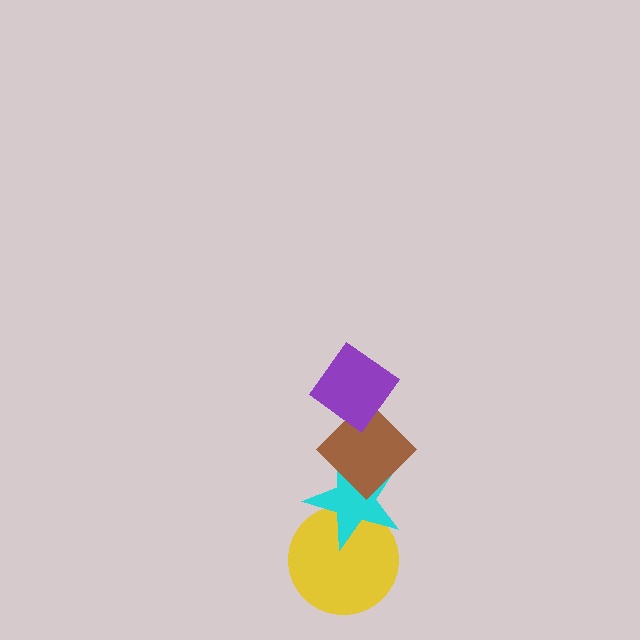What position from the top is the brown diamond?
The brown diamond is 2nd from the top.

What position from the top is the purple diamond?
The purple diamond is 1st from the top.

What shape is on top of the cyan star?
The brown diamond is on top of the cyan star.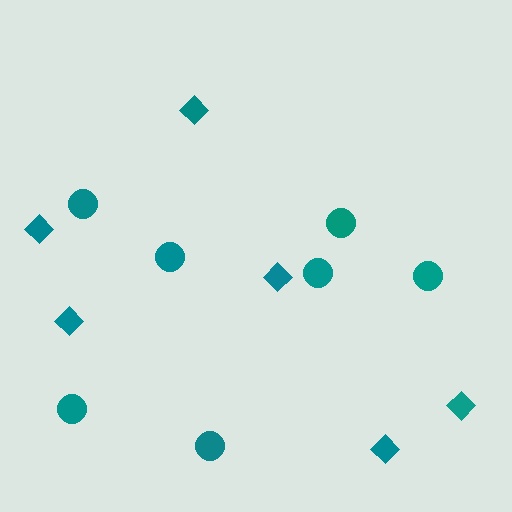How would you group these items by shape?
There are 2 groups: one group of diamonds (6) and one group of circles (7).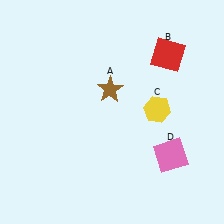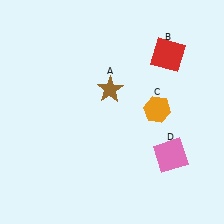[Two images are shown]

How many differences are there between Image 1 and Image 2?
There is 1 difference between the two images.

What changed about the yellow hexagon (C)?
In Image 1, C is yellow. In Image 2, it changed to orange.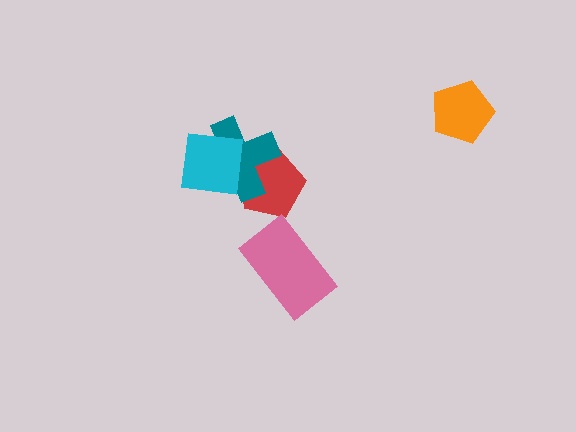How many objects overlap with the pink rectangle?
0 objects overlap with the pink rectangle.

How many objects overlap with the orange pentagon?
0 objects overlap with the orange pentagon.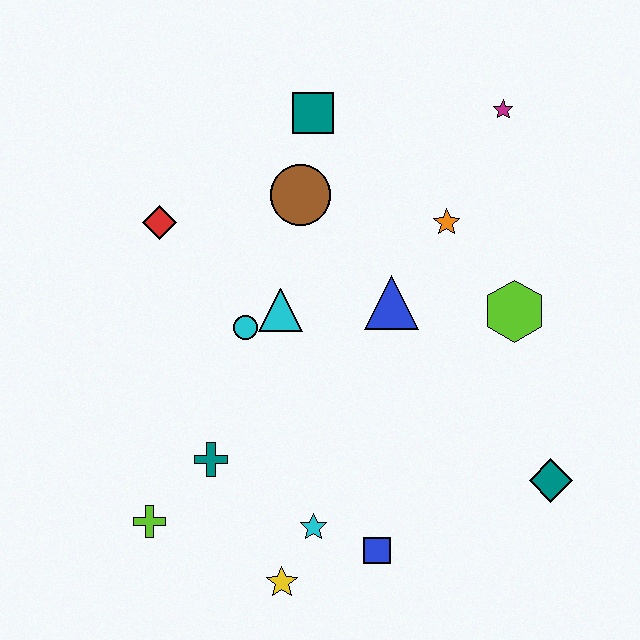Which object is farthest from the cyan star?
The magenta star is farthest from the cyan star.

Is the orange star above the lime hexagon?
Yes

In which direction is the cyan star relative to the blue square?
The cyan star is to the left of the blue square.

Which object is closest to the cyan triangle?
The cyan circle is closest to the cyan triangle.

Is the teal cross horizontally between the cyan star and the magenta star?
No